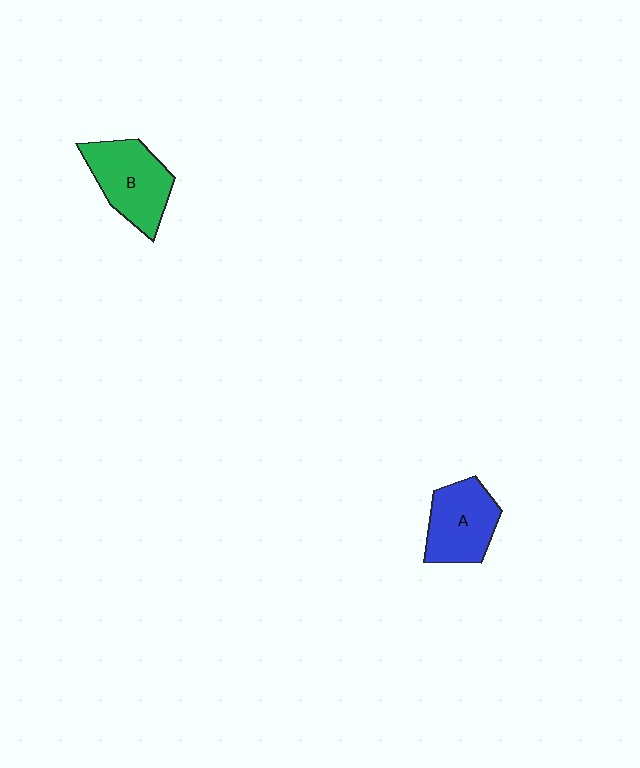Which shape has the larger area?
Shape B (green).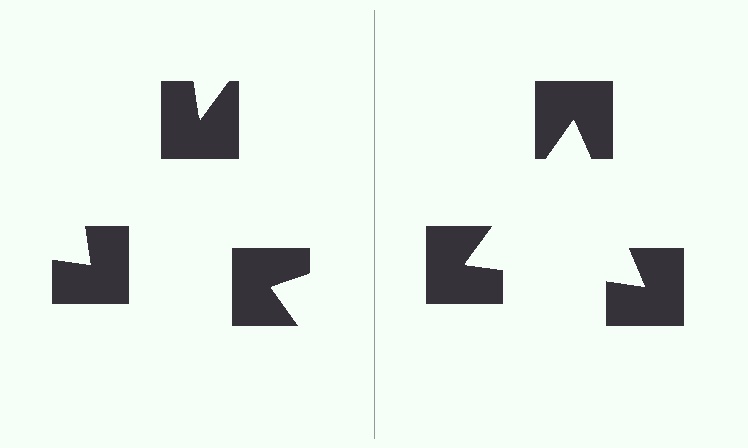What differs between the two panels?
The notched squares are positioned identically on both sides; only the wedge orientations differ. On the right they align to a triangle; on the left they are misaligned.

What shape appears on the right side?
An illusory triangle.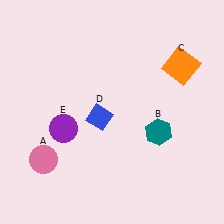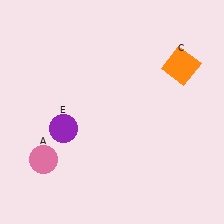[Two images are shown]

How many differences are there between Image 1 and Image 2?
There are 2 differences between the two images.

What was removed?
The teal hexagon (B), the blue diamond (D) were removed in Image 2.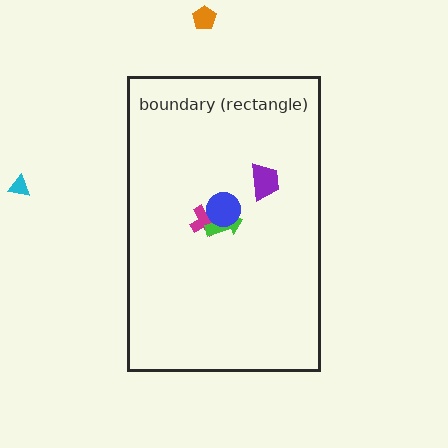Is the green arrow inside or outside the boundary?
Inside.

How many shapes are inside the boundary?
4 inside, 2 outside.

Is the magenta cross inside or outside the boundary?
Inside.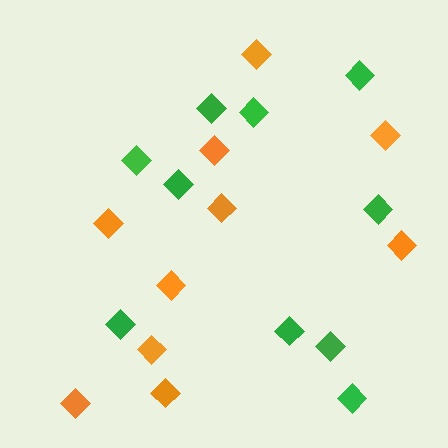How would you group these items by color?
There are 2 groups: one group of orange diamonds (10) and one group of green diamonds (10).